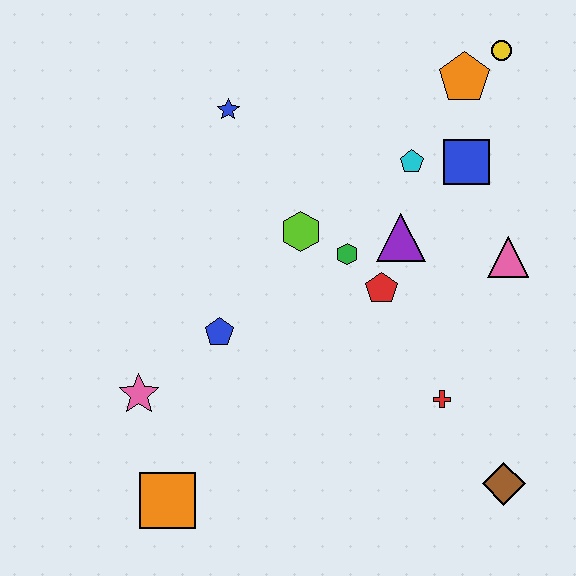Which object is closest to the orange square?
The pink star is closest to the orange square.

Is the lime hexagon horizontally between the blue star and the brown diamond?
Yes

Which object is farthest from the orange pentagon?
The orange square is farthest from the orange pentagon.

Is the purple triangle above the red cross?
Yes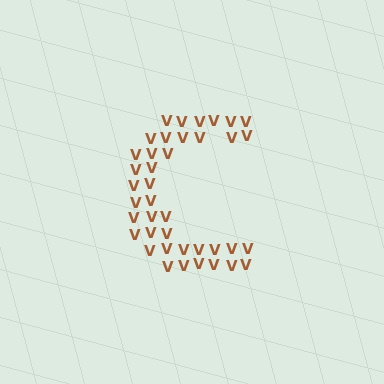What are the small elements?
The small elements are letter V's.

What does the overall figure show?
The overall figure shows the letter C.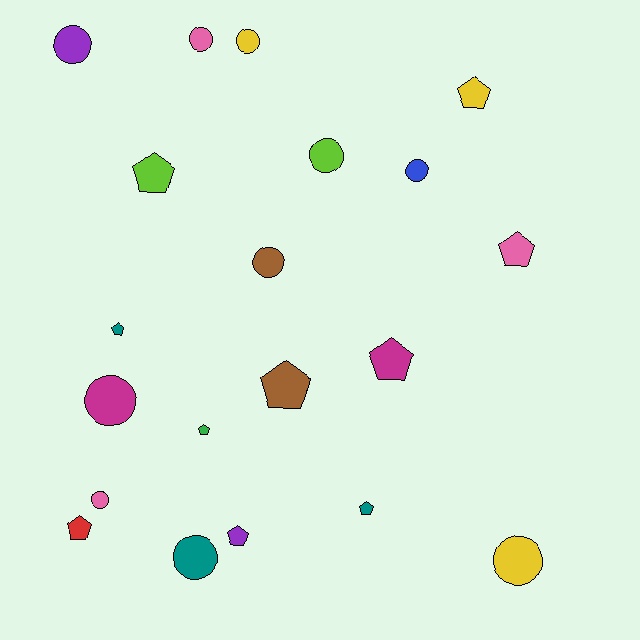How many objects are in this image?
There are 20 objects.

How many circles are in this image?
There are 10 circles.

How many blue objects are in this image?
There is 1 blue object.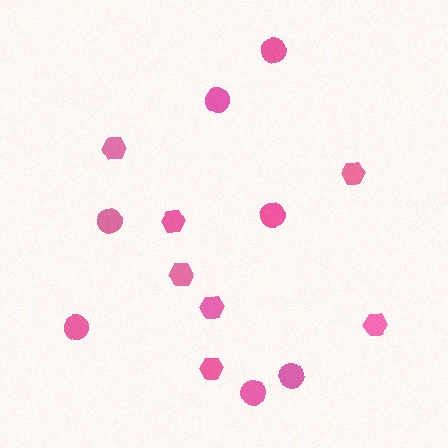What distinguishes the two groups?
There are 2 groups: one group of hexagons (7) and one group of circles (7).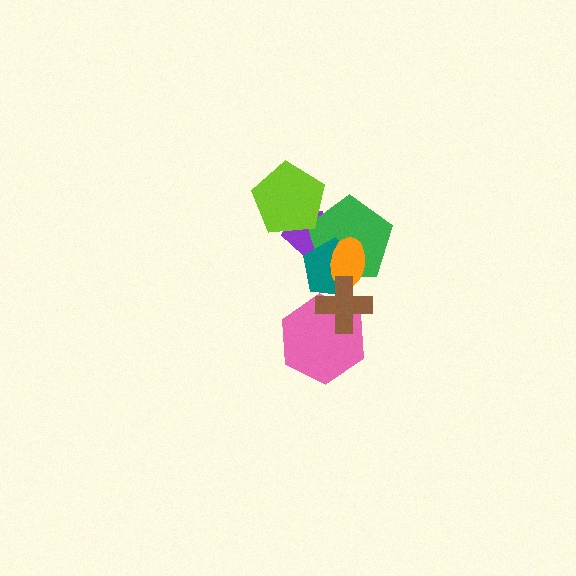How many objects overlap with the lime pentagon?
2 objects overlap with the lime pentagon.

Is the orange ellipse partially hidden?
Yes, it is partially covered by another shape.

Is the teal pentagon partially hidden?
Yes, it is partially covered by another shape.